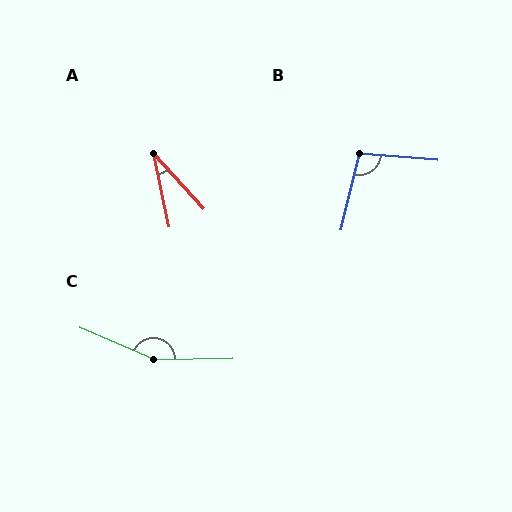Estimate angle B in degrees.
Approximately 99 degrees.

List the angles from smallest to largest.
A (30°), B (99°), C (156°).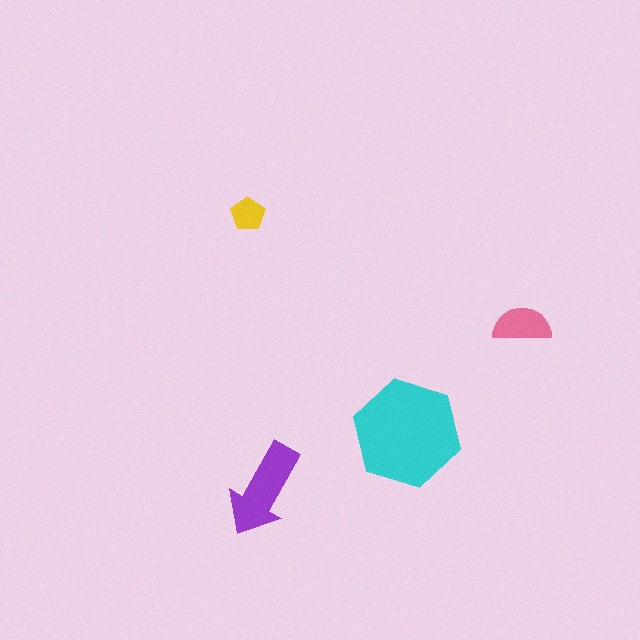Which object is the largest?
The cyan hexagon.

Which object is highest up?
The yellow pentagon is topmost.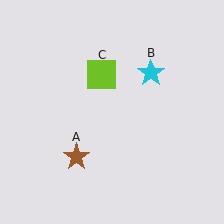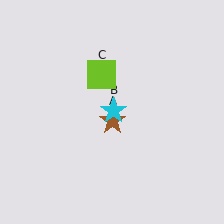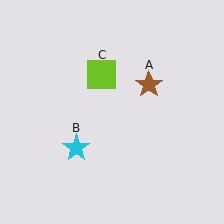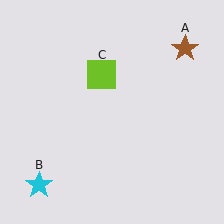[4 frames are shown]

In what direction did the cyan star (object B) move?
The cyan star (object B) moved down and to the left.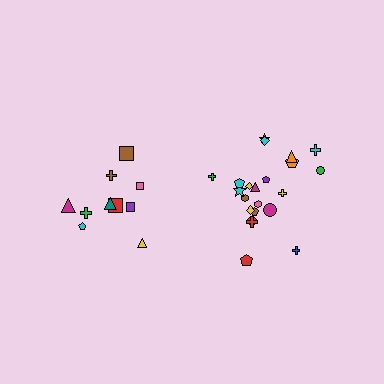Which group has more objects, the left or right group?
The right group.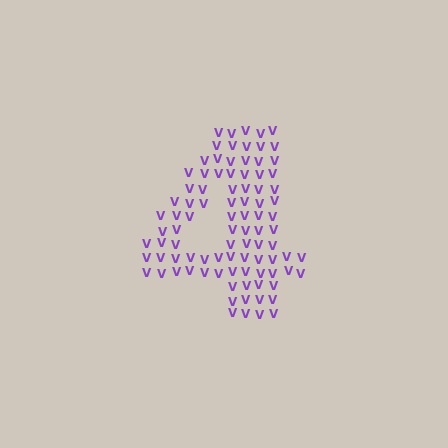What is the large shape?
The large shape is the digit 4.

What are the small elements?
The small elements are letter V's.